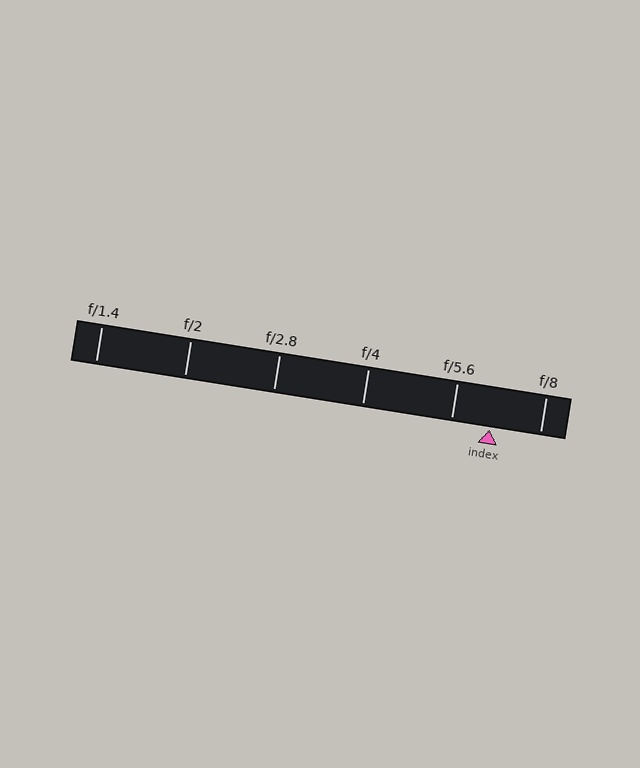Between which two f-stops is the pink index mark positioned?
The index mark is between f/5.6 and f/8.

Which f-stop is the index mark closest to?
The index mark is closest to f/5.6.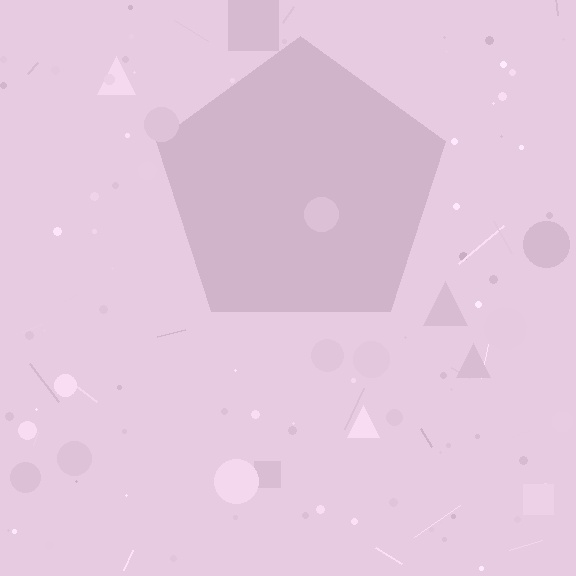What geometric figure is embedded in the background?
A pentagon is embedded in the background.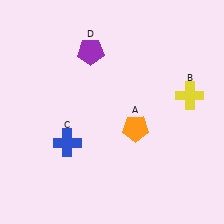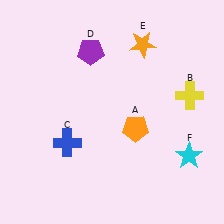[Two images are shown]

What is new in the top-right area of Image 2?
An orange star (E) was added in the top-right area of Image 2.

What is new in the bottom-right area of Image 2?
A cyan star (F) was added in the bottom-right area of Image 2.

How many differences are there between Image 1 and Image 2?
There are 2 differences between the two images.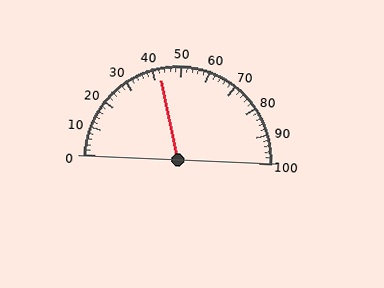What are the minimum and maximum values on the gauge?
The gauge ranges from 0 to 100.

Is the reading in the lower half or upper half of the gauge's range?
The reading is in the lower half of the range (0 to 100).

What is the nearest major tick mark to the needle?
The nearest major tick mark is 40.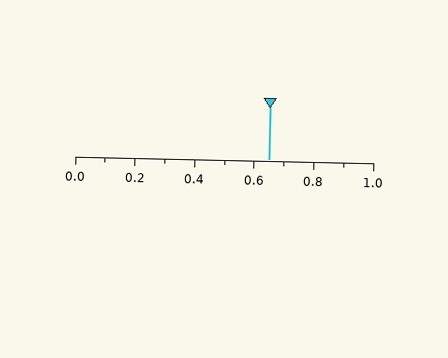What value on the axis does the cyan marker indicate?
The marker indicates approximately 0.65.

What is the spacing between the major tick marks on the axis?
The major ticks are spaced 0.2 apart.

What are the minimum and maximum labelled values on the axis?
The axis runs from 0.0 to 1.0.